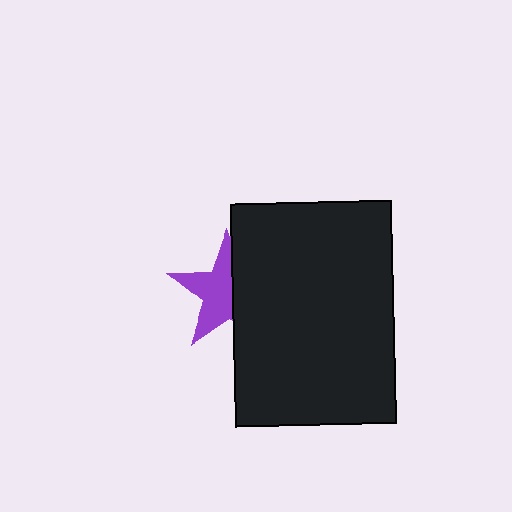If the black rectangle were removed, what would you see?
You would see the complete purple star.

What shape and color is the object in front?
The object in front is a black rectangle.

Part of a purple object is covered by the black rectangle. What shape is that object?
It is a star.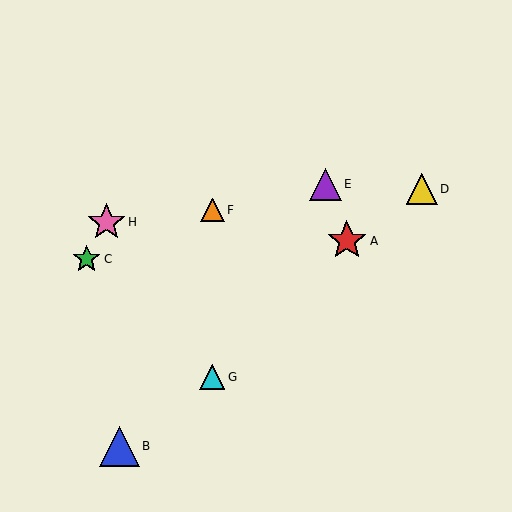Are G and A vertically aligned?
No, G is at x≈212 and A is at x≈347.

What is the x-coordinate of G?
Object G is at x≈212.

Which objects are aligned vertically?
Objects F, G are aligned vertically.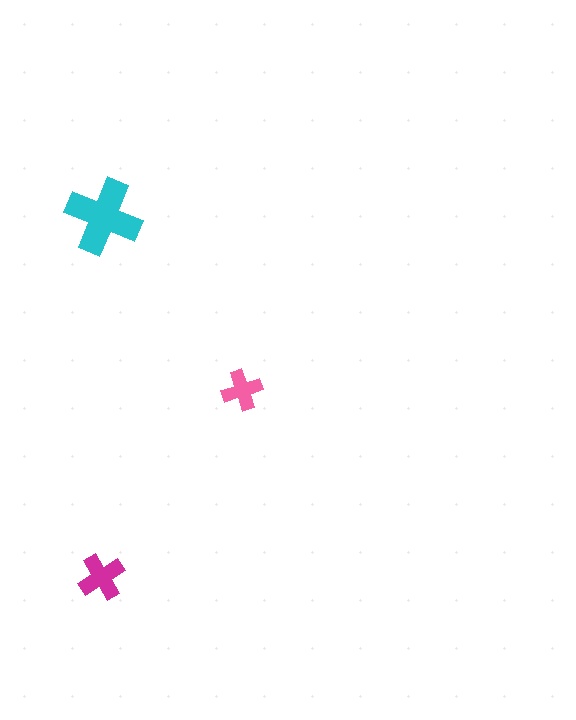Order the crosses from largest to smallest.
the cyan one, the magenta one, the pink one.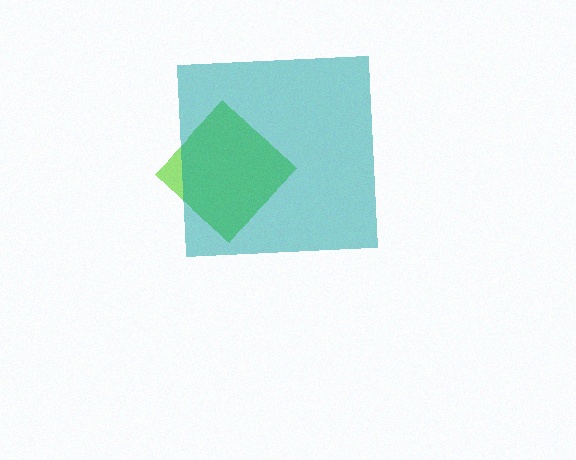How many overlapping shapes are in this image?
There are 2 overlapping shapes in the image.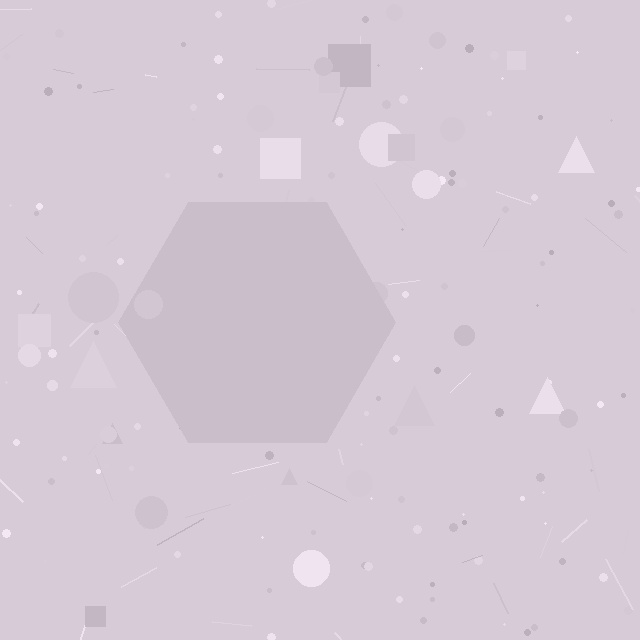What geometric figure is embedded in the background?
A hexagon is embedded in the background.